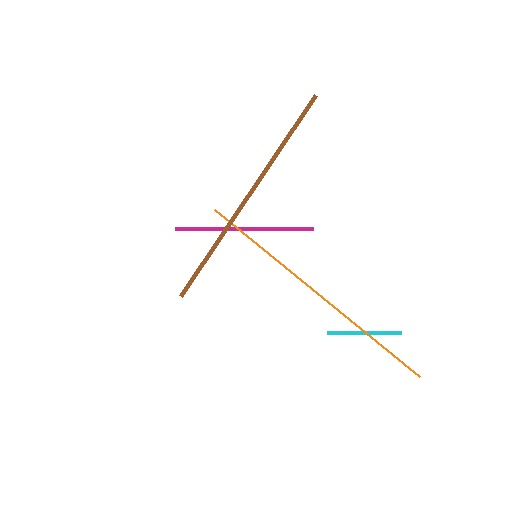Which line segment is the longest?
The orange line is the longest at approximately 265 pixels.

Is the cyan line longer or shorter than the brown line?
The brown line is longer than the cyan line.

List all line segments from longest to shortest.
From longest to shortest: orange, brown, magenta, cyan.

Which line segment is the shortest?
The cyan line is the shortest at approximately 74 pixels.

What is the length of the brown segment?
The brown segment is approximately 242 pixels long.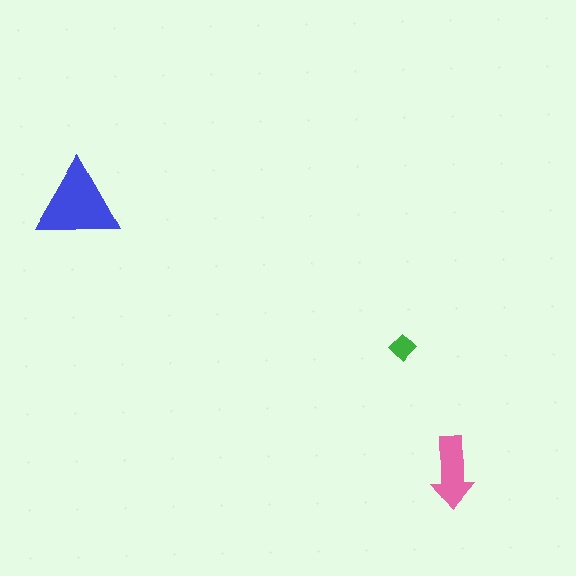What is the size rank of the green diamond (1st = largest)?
3rd.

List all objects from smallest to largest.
The green diamond, the pink arrow, the blue triangle.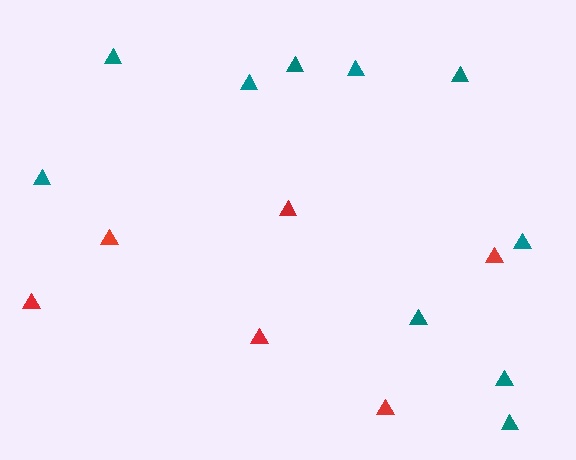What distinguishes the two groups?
There are 2 groups: one group of red triangles (6) and one group of teal triangles (10).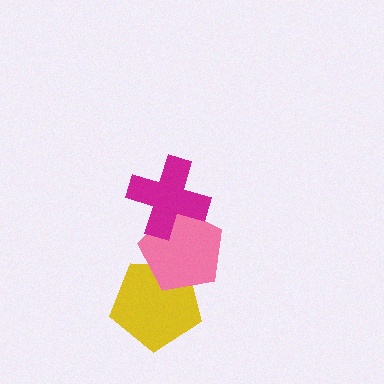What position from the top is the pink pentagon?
The pink pentagon is 2nd from the top.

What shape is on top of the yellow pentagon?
The pink pentagon is on top of the yellow pentagon.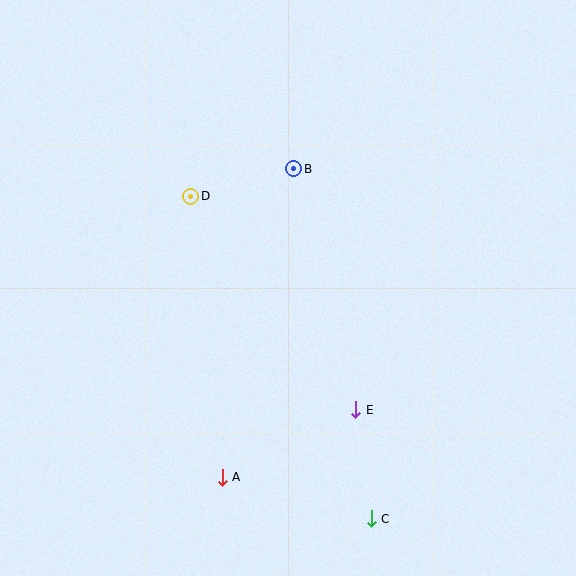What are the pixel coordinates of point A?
Point A is at (222, 477).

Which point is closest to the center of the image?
Point B at (294, 169) is closest to the center.